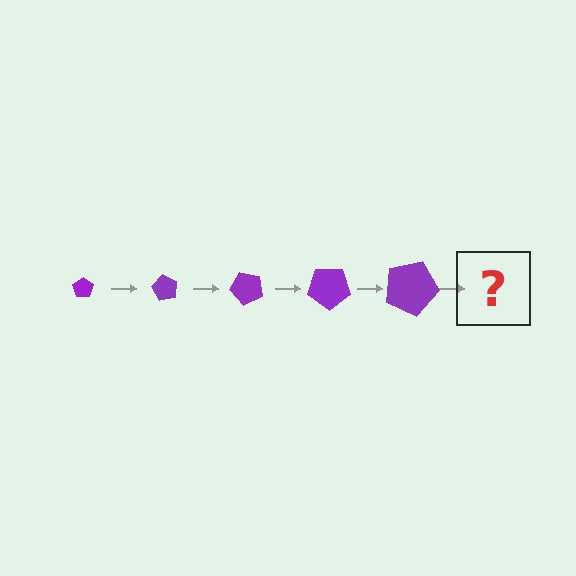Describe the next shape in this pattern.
It should be a pentagon, larger than the previous one and rotated 300 degrees from the start.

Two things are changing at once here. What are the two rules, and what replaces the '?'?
The two rules are that the pentagon grows larger each step and it rotates 60 degrees each step. The '?' should be a pentagon, larger than the previous one and rotated 300 degrees from the start.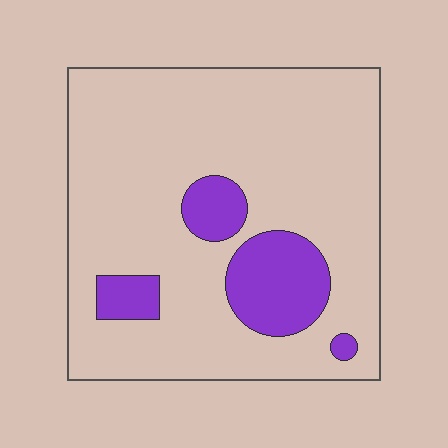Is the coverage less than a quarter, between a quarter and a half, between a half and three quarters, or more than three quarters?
Less than a quarter.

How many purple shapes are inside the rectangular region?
4.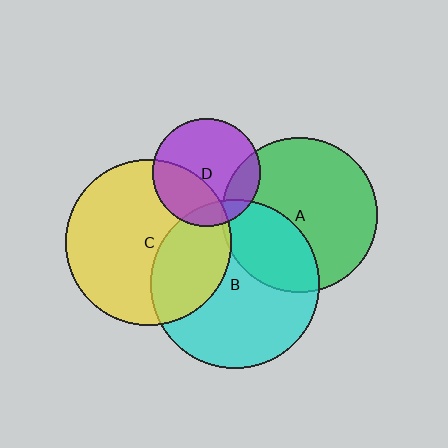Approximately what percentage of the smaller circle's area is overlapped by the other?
Approximately 5%.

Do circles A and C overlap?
Yes.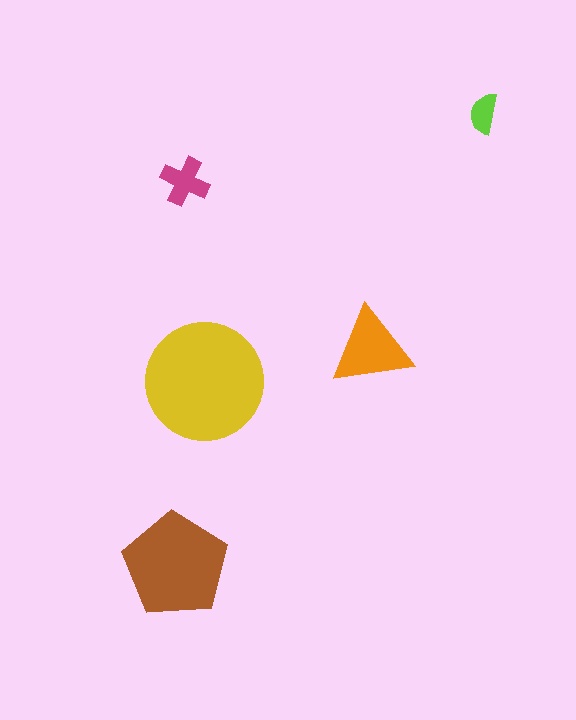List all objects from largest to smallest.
The yellow circle, the brown pentagon, the orange triangle, the magenta cross, the lime semicircle.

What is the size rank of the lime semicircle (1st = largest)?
5th.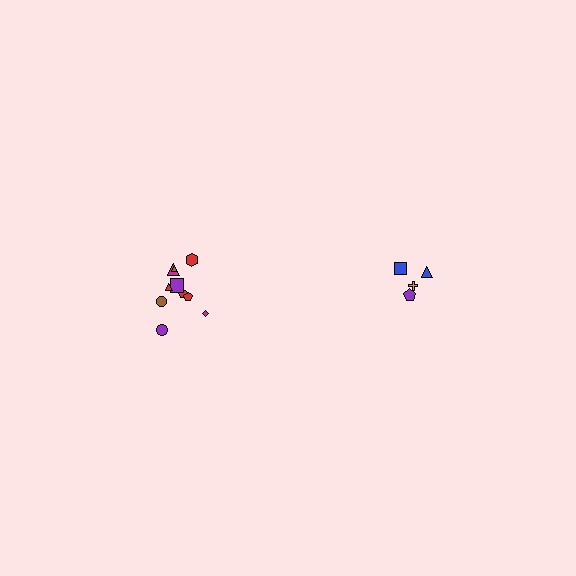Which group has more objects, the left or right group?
The left group.